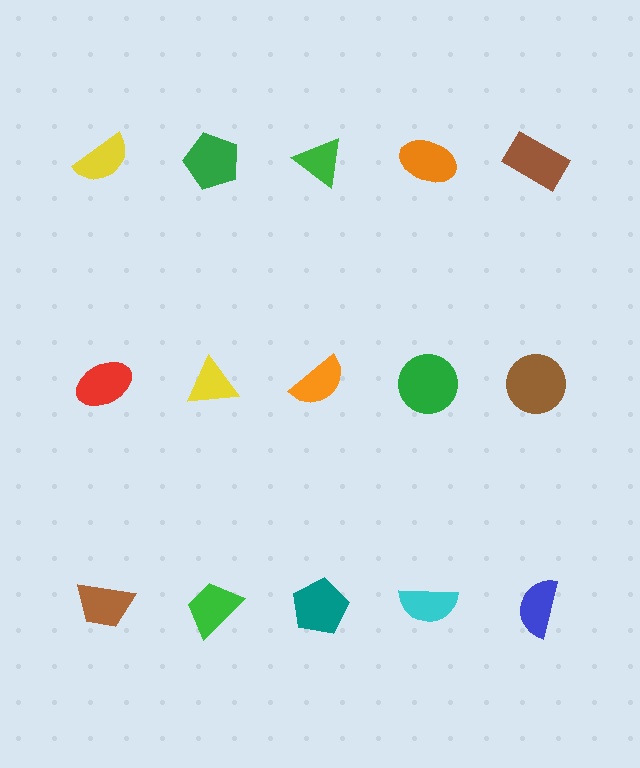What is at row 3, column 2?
A green trapezoid.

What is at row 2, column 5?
A brown circle.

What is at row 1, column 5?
A brown rectangle.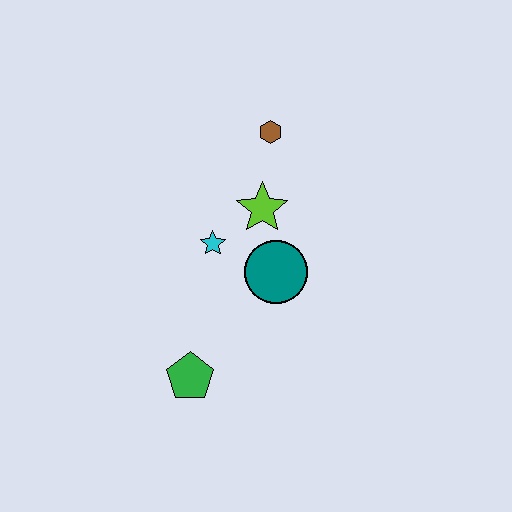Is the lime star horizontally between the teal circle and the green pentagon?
Yes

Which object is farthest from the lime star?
The green pentagon is farthest from the lime star.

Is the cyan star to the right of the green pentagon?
Yes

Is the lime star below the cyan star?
No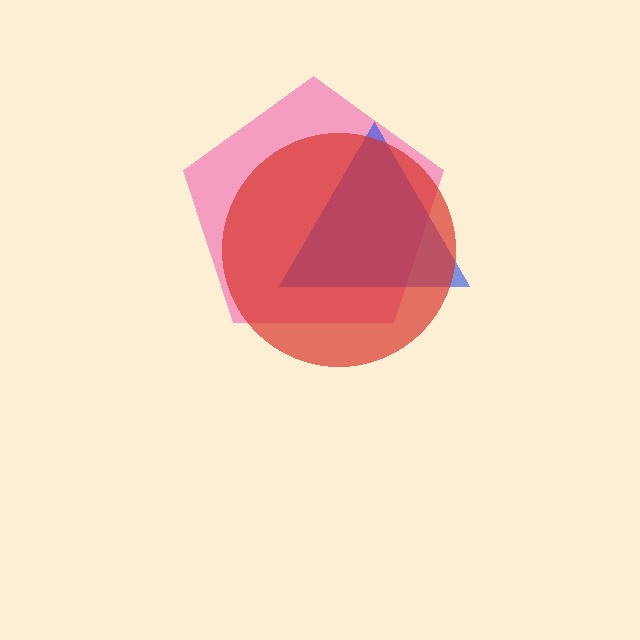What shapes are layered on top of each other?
The layered shapes are: a pink pentagon, a blue triangle, a red circle.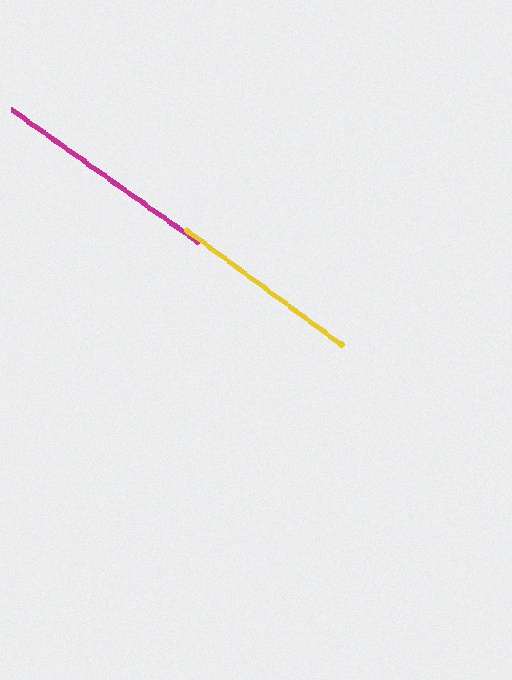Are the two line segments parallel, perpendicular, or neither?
Parallel — their directions differ by only 1.4°.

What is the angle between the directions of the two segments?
Approximately 1 degree.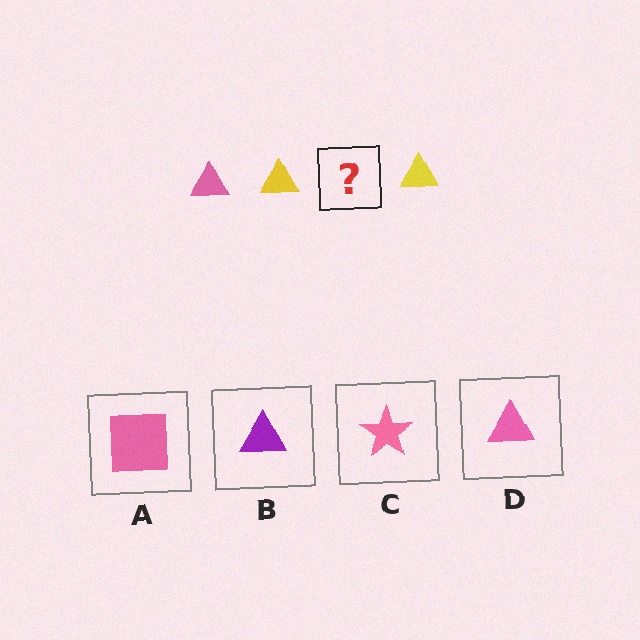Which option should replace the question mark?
Option D.